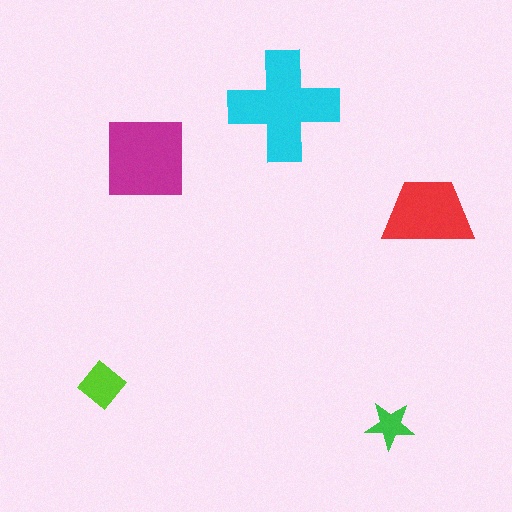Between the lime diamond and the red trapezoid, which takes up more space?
The red trapezoid.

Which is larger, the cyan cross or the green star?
The cyan cross.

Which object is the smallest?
The green star.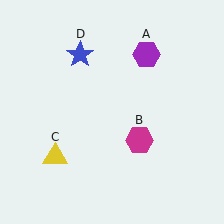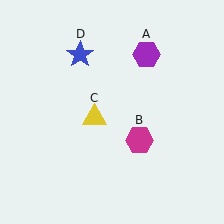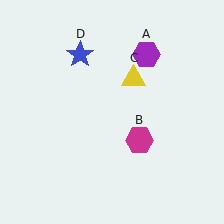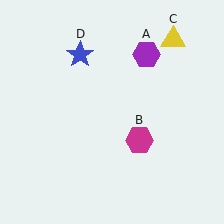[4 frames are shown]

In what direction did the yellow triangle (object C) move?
The yellow triangle (object C) moved up and to the right.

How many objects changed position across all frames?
1 object changed position: yellow triangle (object C).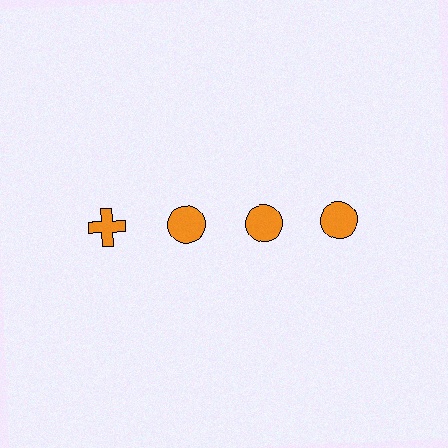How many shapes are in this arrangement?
There are 4 shapes arranged in a grid pattern.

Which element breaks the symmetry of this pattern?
The orange cross in the top row, leftmost column breaks the symmetry. All other shapes are orange circles.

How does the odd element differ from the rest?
It has a different shape: cross instead of circle.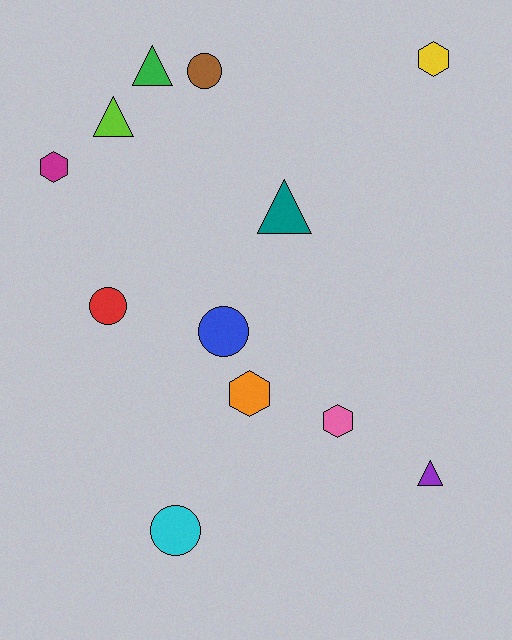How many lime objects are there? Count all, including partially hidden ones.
There is 1 lime object.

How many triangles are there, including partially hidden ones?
There are 4 triangles.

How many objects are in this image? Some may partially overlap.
There are 12 objects.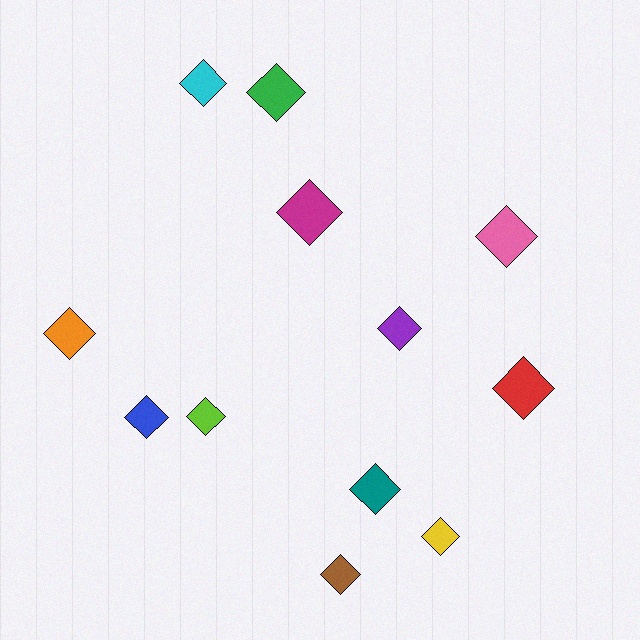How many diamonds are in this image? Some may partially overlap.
There are 12 diamonds.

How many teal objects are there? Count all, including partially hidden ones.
There is 1 teal object.